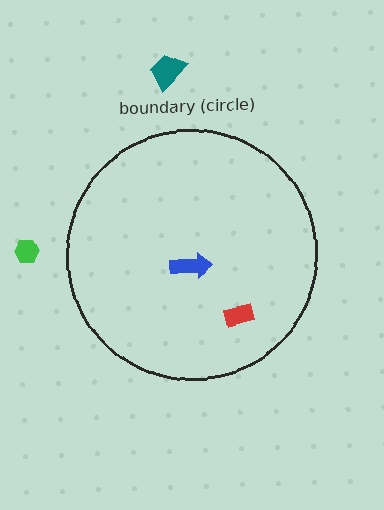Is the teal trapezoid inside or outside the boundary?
Outside.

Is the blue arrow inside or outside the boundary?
Inside.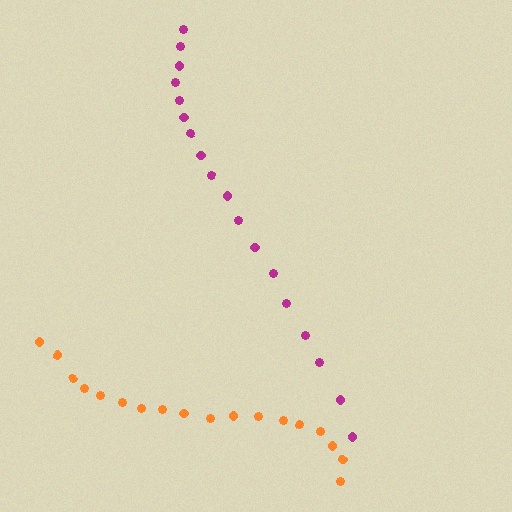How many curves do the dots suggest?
There are 2 distinct paths.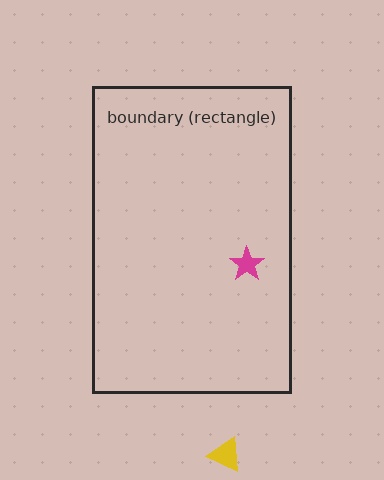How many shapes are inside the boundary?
1 inside, 1 outside.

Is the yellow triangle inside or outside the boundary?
Outside.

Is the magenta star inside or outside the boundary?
Inside.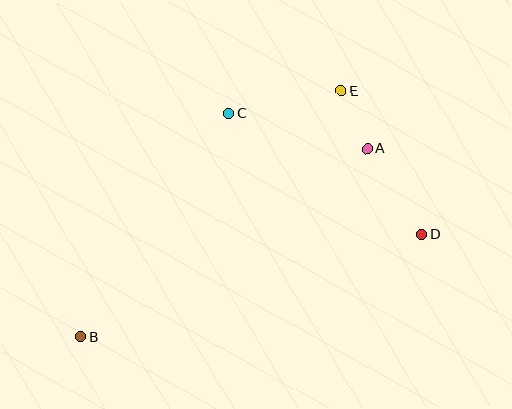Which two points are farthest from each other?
Points B and E are farthest from each other.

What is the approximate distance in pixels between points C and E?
The distance between C and E is approximately 115 pixels.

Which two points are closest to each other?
Points A and E are closest to each other.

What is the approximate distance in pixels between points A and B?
The distance between A and B is approximately 343 pixels.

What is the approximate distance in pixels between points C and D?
The distance between C and D is approximately 228 pixels.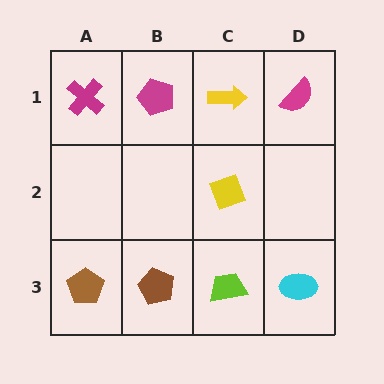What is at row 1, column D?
A magenta semicircle.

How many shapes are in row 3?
4 shapes.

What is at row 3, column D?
A cyan ellipse.